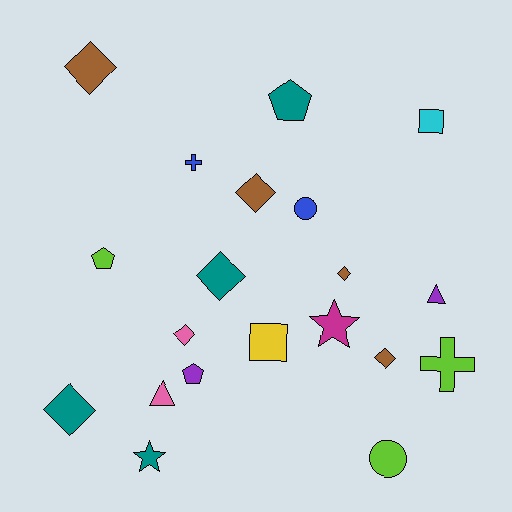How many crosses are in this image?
There are 2 crosses.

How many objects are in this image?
There are 20 objects.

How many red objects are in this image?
There are no red objects.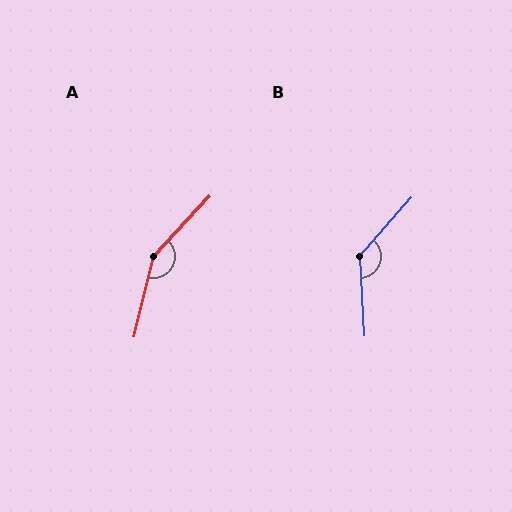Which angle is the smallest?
B, at approximately 136 degrees.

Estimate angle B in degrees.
Approximately 136 degrees.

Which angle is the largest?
A, at approximately 151 degrees.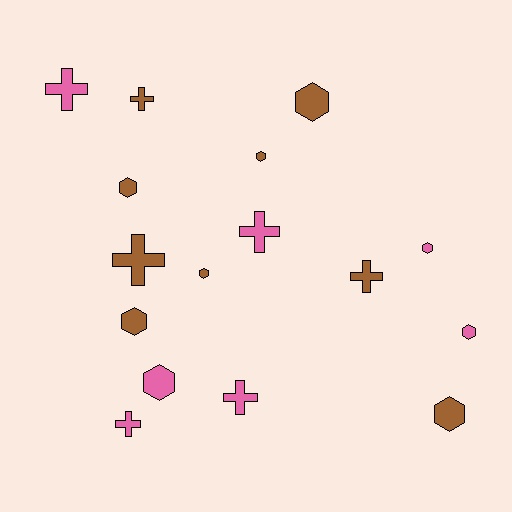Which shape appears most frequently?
Hexagon, with 9 objects.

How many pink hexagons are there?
There are 3 pink hexagons.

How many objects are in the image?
There are 16 objects.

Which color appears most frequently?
Brown, with 9 objects.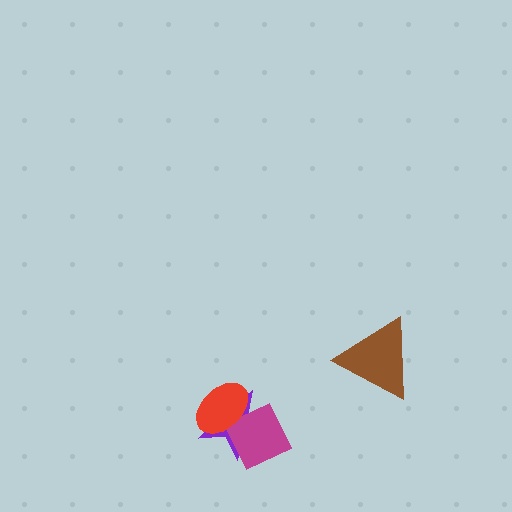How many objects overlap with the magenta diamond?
2 objects overlap with the magenta diamond.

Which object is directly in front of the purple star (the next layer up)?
The magenta diamond is directly in front of the purple star.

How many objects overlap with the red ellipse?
2 objects overlap with the red ellipse.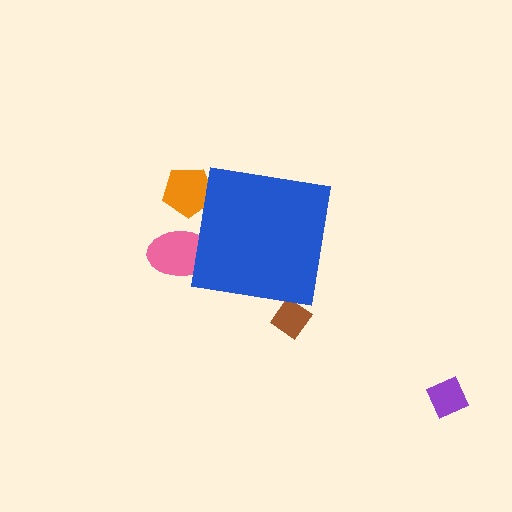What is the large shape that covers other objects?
A blue square.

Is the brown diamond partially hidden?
Yes, the brown diamond is partially hidden behind the blue square.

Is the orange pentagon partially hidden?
Yes, the orange pentagon is partially hidden behind the blue square.